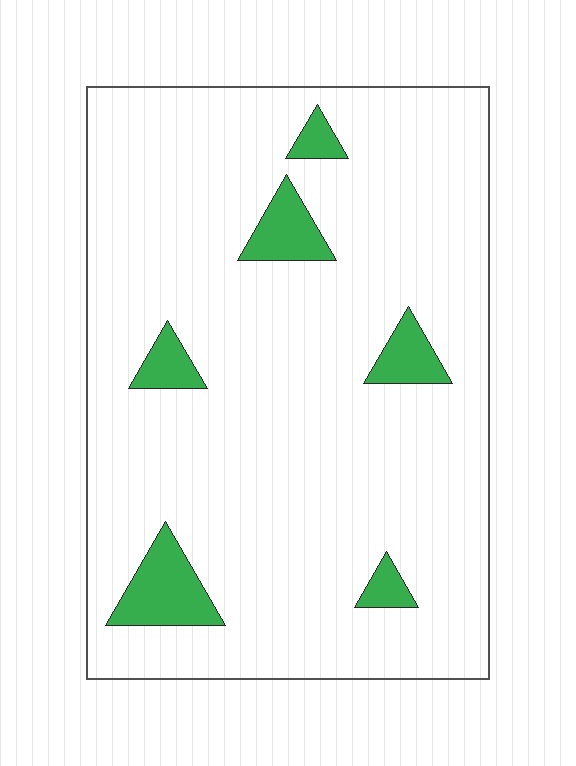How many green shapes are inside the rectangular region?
6.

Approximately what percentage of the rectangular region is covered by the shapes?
Approximately 10%.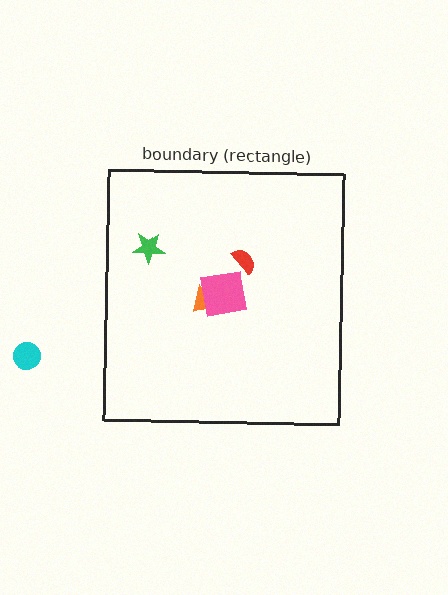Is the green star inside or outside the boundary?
Inside.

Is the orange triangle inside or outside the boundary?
Inside.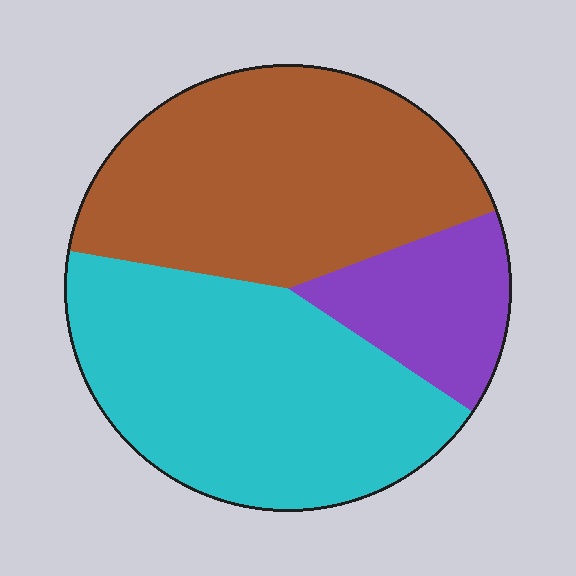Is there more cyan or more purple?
Cyan.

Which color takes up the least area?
Purple, at roughly 15%.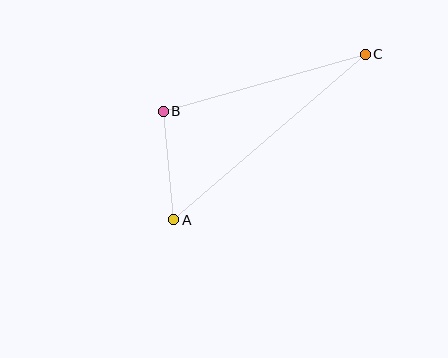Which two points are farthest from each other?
Points A and C are farthest from each other.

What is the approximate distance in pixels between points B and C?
The distance between B and C is approximately 210 pixels.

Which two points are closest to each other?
Points A and B are closest to each other.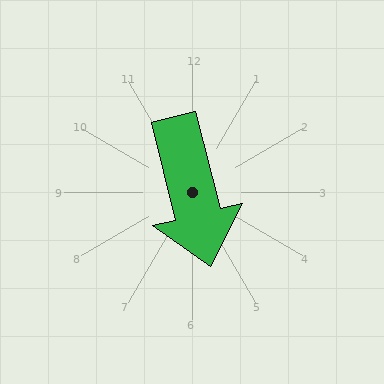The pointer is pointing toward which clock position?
Roughly 6 o'clock.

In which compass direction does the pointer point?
South.